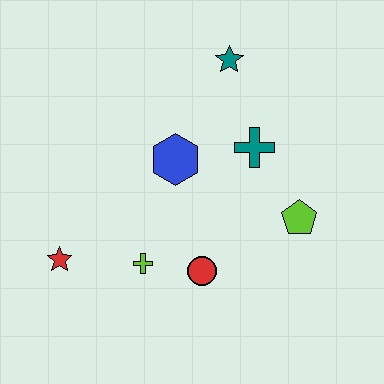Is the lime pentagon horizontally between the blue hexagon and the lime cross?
No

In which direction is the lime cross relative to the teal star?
The lime cross is below the teal star.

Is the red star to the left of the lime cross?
Yes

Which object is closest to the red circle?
The lime cross is closest to the red circle.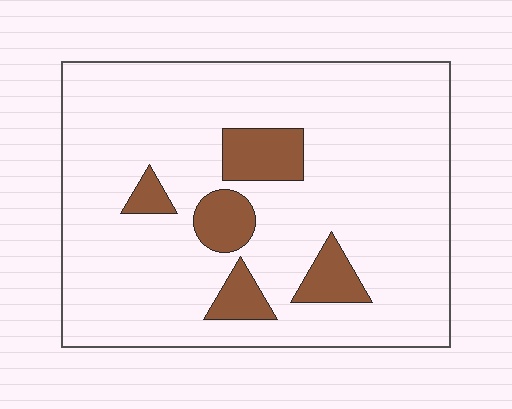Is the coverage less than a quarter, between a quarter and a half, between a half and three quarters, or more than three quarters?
Less than a quarter.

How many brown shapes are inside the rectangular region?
5.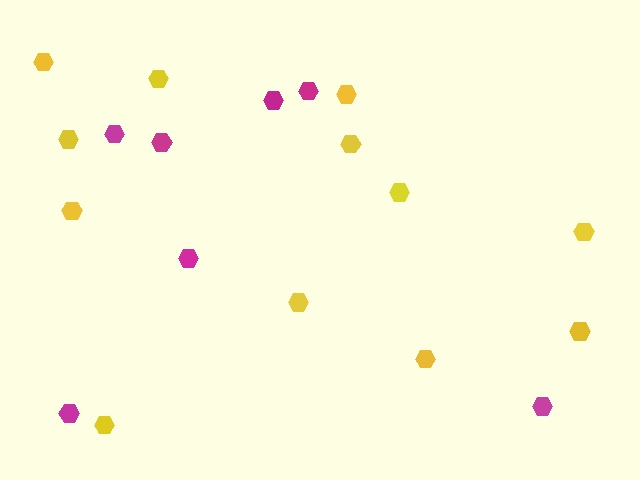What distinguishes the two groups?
There are 2 groups: one group of magenta hexagons (7) and one group of yellow hexagons (12).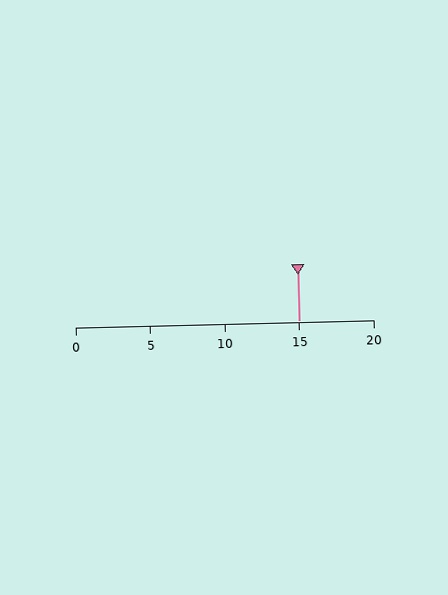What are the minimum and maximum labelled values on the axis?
The axis runs from 0 to 20.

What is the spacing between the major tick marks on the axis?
The major ticks are spaced 5 apart.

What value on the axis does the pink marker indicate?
The marker indicates approximately 15.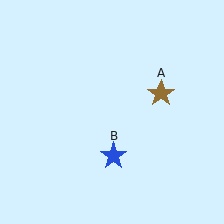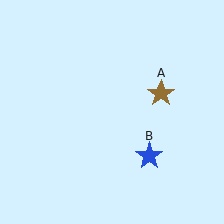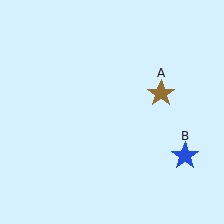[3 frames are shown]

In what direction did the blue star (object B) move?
The blue star (object B) moved right.